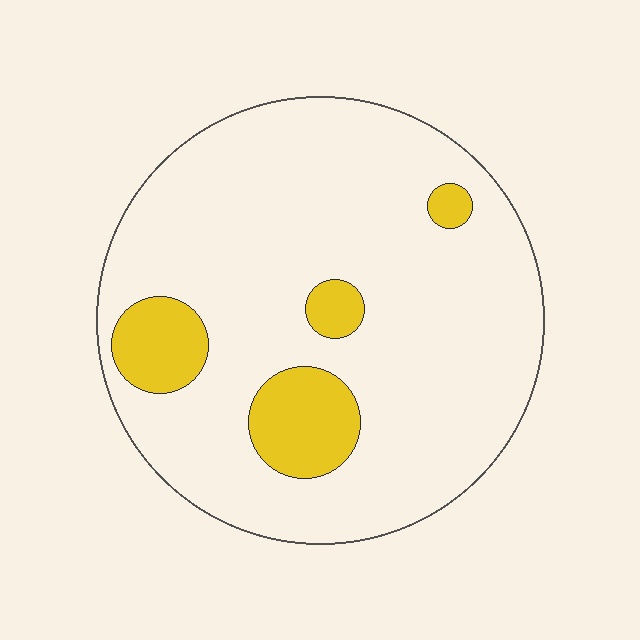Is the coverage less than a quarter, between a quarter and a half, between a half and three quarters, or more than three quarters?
Less than a quarter.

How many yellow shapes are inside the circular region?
4.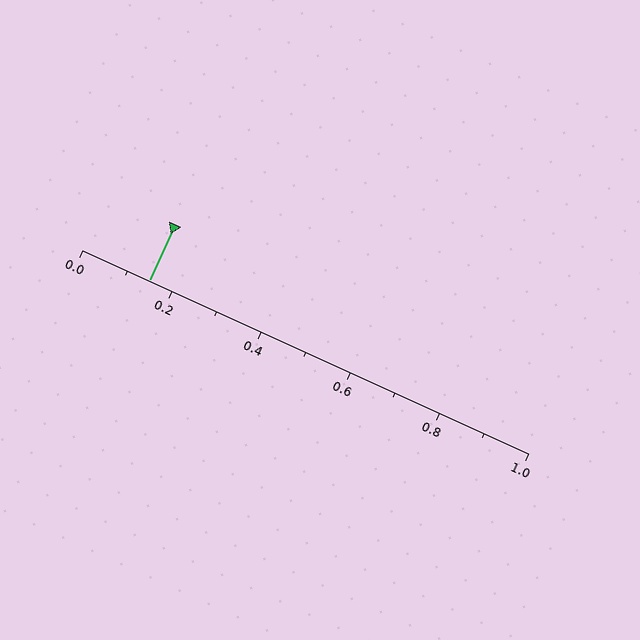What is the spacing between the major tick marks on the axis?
The major ticks are spaced 0.2 apart.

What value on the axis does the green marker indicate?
The marker indicates approximately 0.15.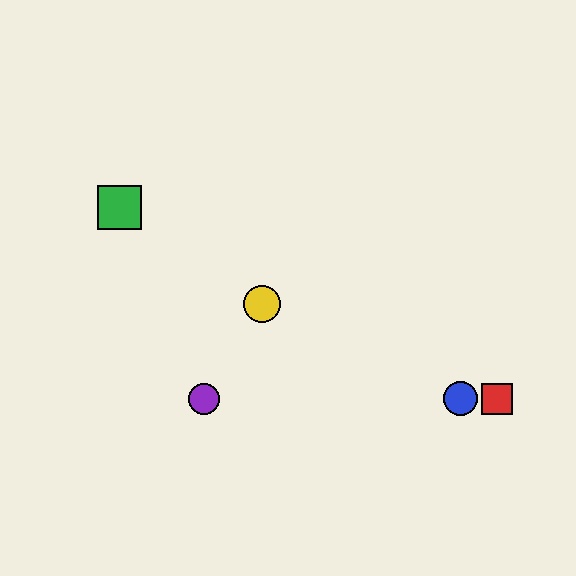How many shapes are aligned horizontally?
3 shapes (the red square, the blue circle, the purple circle) are aligned horizontally.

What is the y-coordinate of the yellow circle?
The yellow circle is at y≈304.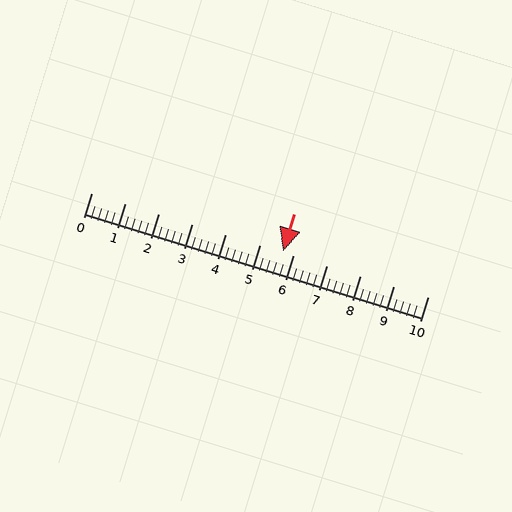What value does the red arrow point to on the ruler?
The red arrow points to approximately 5.7.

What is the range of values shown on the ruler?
The ruler shows values from 0 to 10.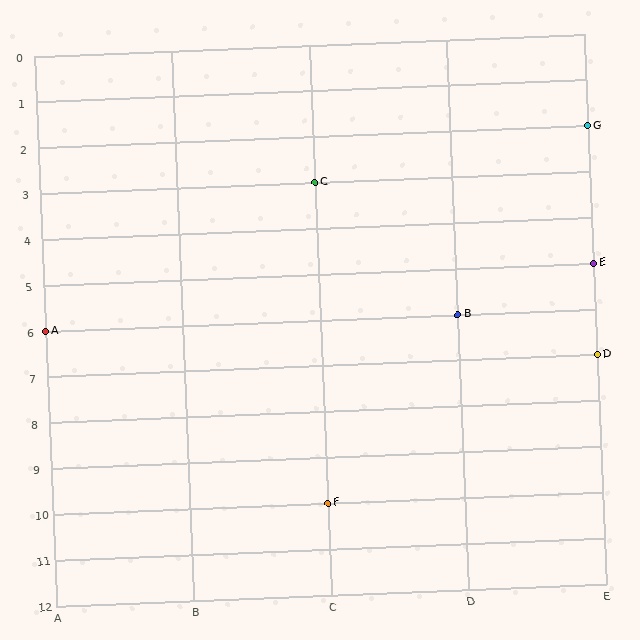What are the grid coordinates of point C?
Point C is at grid coordinates (C, 3).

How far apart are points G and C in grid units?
Points G and C are 2 columns and 1 row apart (about 2.2 grid units diagonally).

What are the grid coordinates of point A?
Point A is at grid coordinates (A, 6).